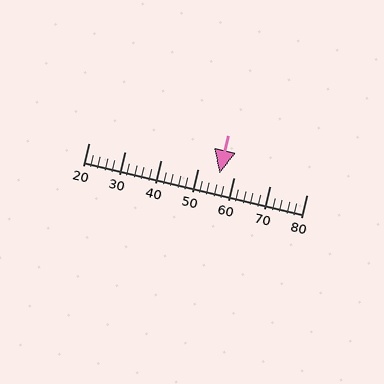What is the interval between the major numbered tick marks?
The major tick marks are spaced 10 units apart.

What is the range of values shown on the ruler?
The ruler shows values from 20 to 80.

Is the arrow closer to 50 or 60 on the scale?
The arrow is closer to 60.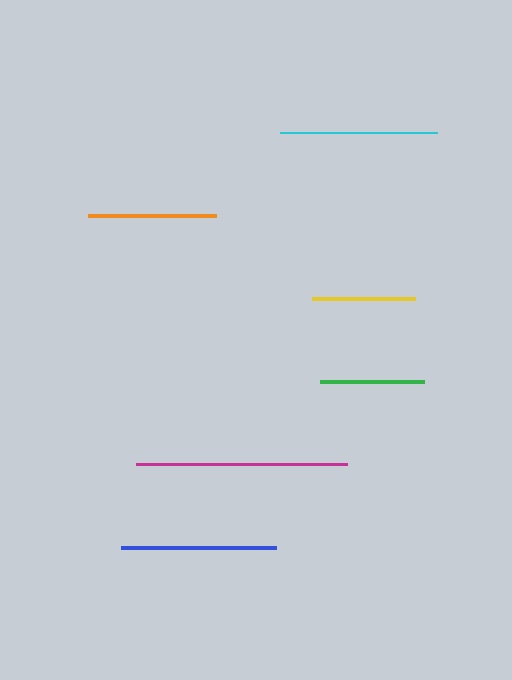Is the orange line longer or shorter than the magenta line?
The magenta line is longer than the orange line.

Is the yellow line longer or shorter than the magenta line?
The magenta line is longer than the yellow line.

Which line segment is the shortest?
The yellow line is the shortest at approximately 103 pixels.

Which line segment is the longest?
The magenta line is the longest at approximately 211 pixels.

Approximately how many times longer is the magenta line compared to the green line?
The magenta line is approximately 2.0 times the length of the green line.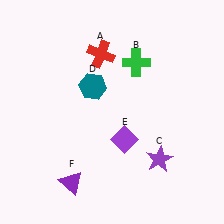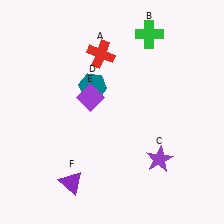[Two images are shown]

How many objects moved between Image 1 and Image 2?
2 objects moved between the two images.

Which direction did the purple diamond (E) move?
The purple diamond (E) moved up.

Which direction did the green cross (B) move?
The green cross (B) moved up.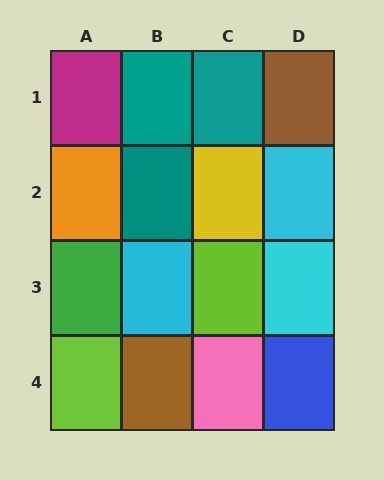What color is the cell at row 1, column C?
Teal.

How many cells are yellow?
1 cell is yellow.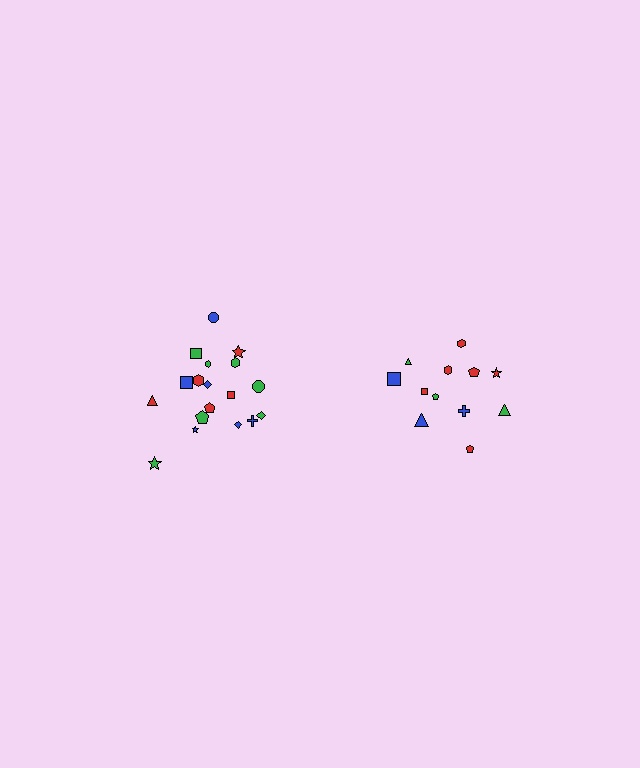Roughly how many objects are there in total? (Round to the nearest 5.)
Roughly 30 objects in total.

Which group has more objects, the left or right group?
The left group.